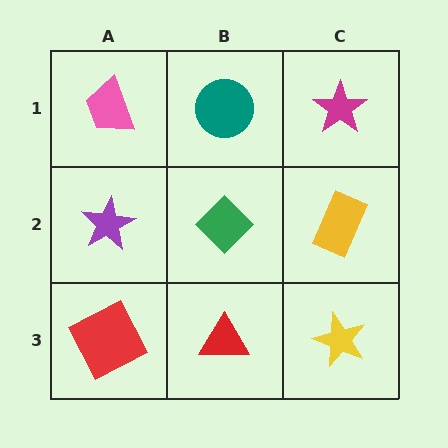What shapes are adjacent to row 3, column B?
A green diamond (row 2, column B), a red square (row 3, column A), a yellow star (row 3, column C).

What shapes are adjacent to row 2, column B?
A teal circle (row 1, column B), a red triangle (row 3, column B), a purple star (row 2, column A), a yellow rectangle (row 2, column C).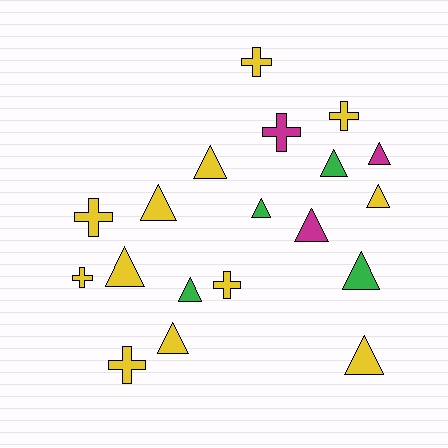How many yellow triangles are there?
There are 6 yellow triangles.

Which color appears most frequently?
Yellow, with 12 objects.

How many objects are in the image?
There are 19 objects.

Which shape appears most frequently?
Triangle, with 12 objects.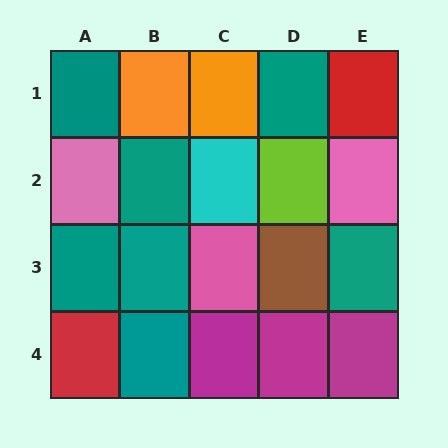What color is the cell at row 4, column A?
Red.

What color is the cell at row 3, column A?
Teal.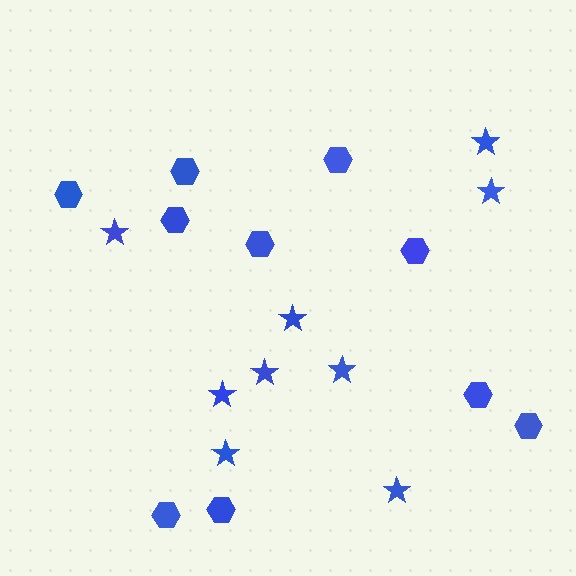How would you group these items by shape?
There are 2 groups: one group of stars (9) and one group of hexagons (10).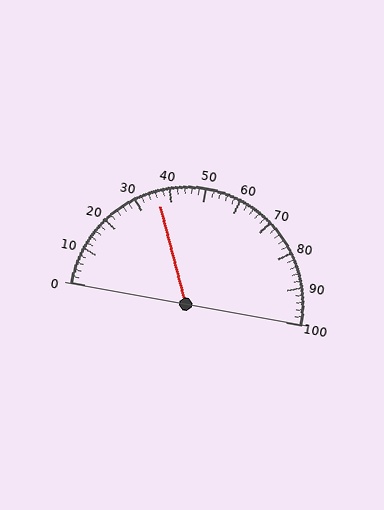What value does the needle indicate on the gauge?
The needle indicates approximately 36.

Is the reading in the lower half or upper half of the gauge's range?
The reading is in the lower half of the range (0 to 100).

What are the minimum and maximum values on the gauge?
The gauge ranges from 0 to 100.